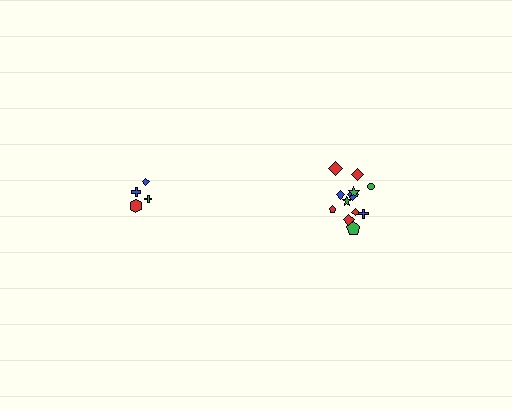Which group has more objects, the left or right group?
The right group.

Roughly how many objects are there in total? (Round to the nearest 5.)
Roughly 15 objects in total.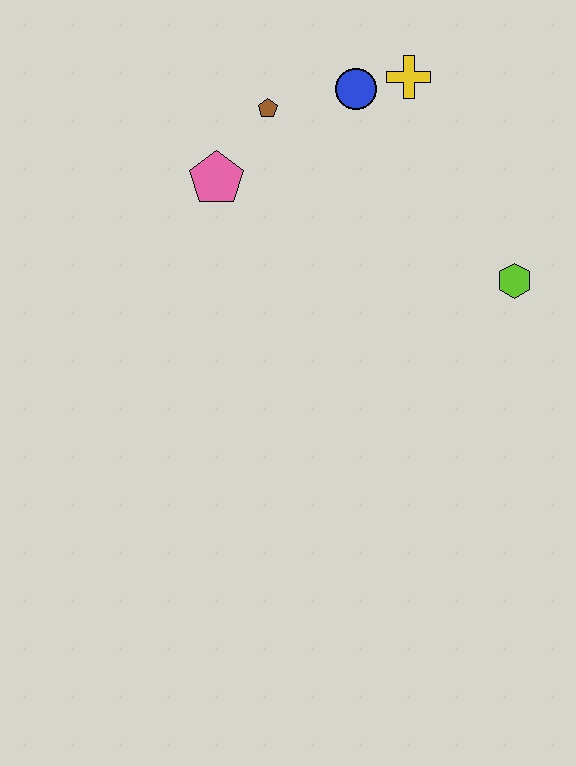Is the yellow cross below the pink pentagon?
No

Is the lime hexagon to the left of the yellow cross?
No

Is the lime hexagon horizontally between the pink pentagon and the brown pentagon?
No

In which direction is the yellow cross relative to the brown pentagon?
The yellow cross is to the right of the brown pentagon.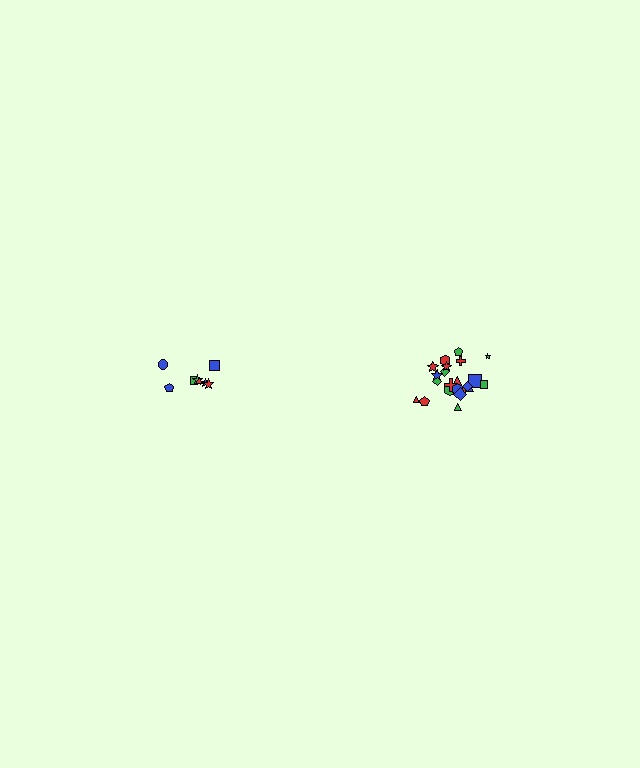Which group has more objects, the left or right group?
The right group.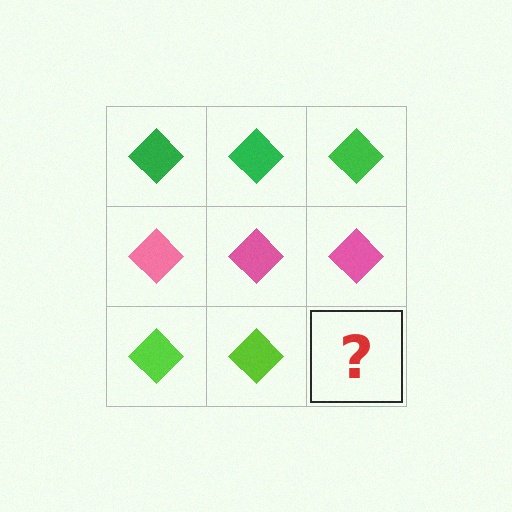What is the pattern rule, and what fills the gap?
The rule is that each row has a consistent color. The gap should be filled with a lime diamond.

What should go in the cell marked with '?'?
The missing cell should contain a lime diamond.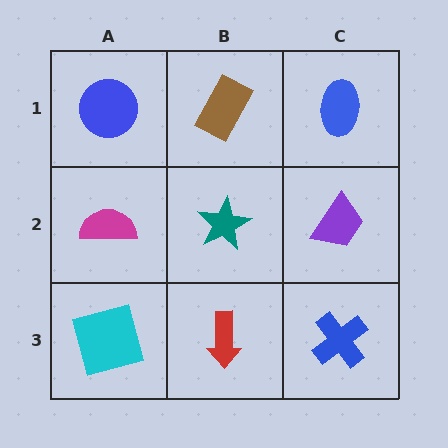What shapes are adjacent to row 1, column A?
A magenta semicircle (row 2, column A), a brown rectangle (row 1, column B).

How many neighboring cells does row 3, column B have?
3.